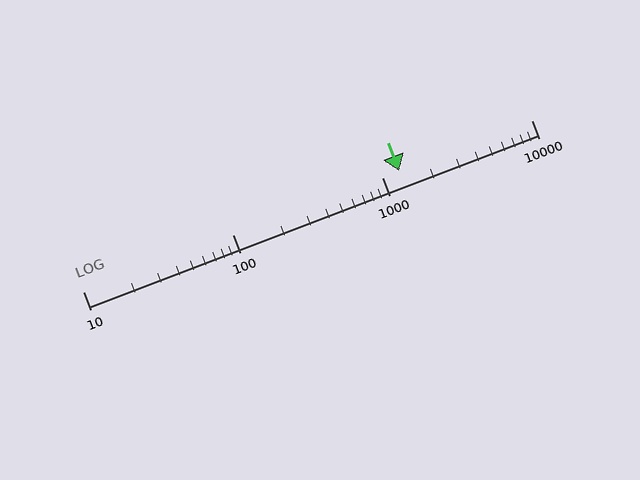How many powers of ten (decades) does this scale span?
The scale spans 3 decades, from 10 to 10000.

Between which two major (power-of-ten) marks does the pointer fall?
The pointer is between 1000 and 10000.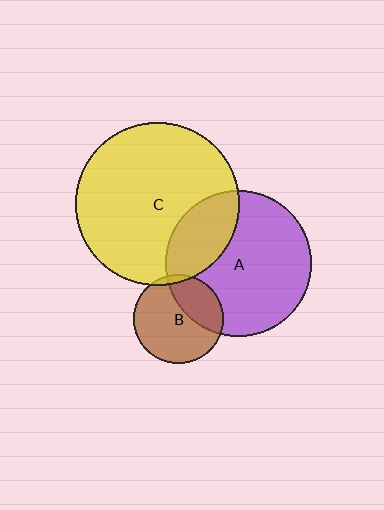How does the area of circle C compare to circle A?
Approximately 1.3 times.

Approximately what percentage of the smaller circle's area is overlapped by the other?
Approximately 30%.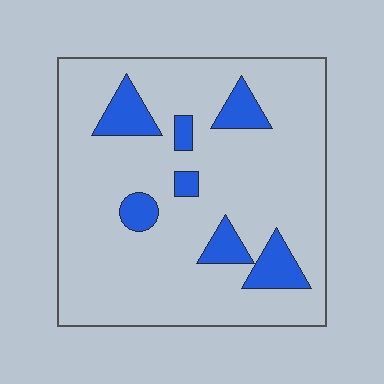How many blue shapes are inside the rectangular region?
7.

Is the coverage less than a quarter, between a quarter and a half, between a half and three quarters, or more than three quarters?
Less than a quarter.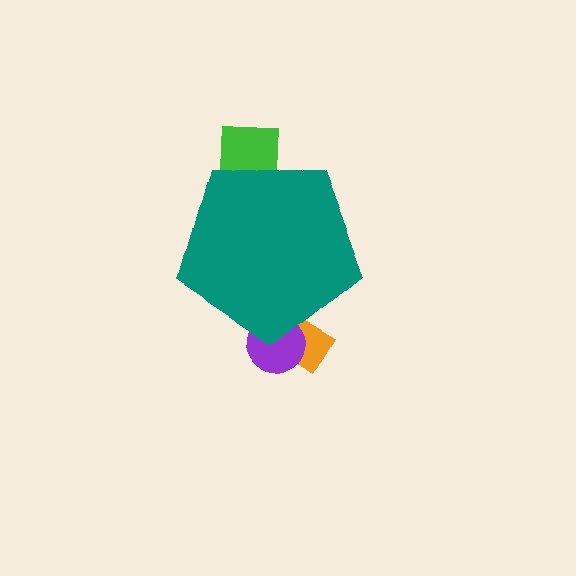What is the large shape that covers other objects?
A teal pentagon.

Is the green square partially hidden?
Yes, the green square is partially hidden behind the teal pentagon.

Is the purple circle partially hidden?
Yes, the purple circle is partially hidden behind the teal pentagon.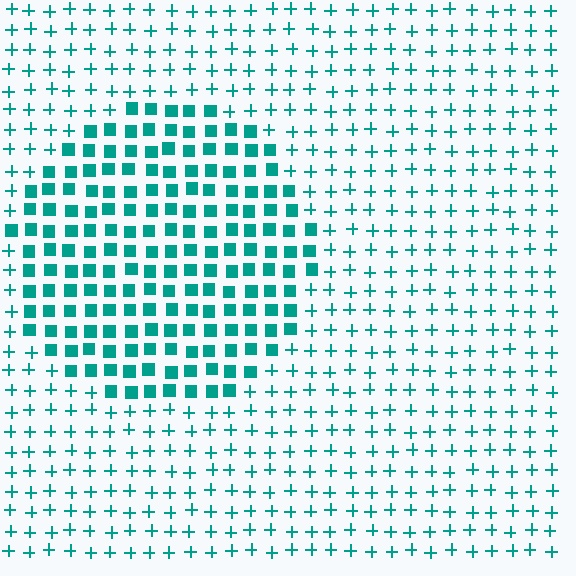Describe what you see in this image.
The image is filled with small teal elements arranged in a uniform grid. A circle-shaped region contains squares, while the surrounding area contains plus signs. The boundary is defined purely by the change in element shape.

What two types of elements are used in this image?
The image uses squares inside the circle region and plus signs outside it.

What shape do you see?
I see a circle.